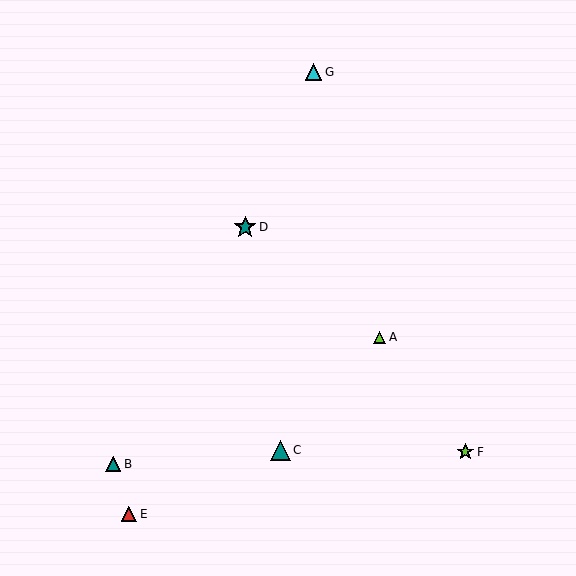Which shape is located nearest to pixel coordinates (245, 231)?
The teal star (labeled D) at (245, 227) is nearest to that location.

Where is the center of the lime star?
The center of the lime star is at (465, 452).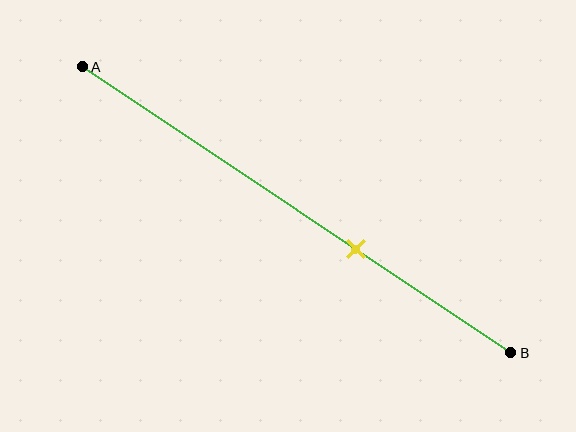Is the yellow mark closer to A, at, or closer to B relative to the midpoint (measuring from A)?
The yellow mark is closer to point B than the midpoint of segment AB.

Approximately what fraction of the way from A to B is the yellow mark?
The yellow mark is approximately 65% of the way from A to B.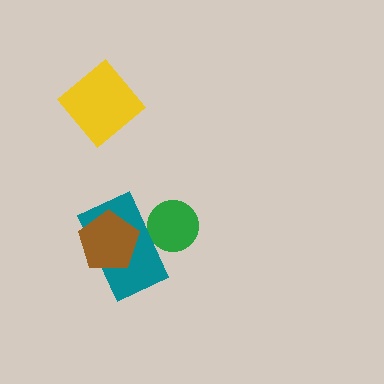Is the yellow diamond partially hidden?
No, no other shape covers it.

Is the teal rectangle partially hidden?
Yes, it is partially covered by another shape.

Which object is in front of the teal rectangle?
The brown pentagon is in front of the teal rectangle.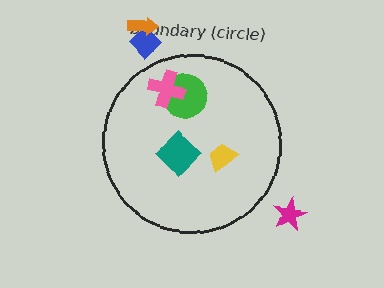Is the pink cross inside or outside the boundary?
Inside.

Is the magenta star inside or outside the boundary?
Outside.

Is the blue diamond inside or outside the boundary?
Outside.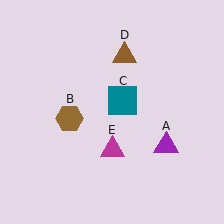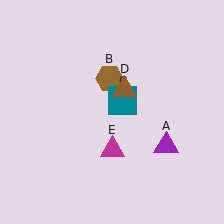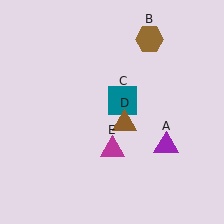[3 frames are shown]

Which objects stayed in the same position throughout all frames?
Purple triangle (object A) and teal square (object C) and magenta triangle (object E) remained stationary.